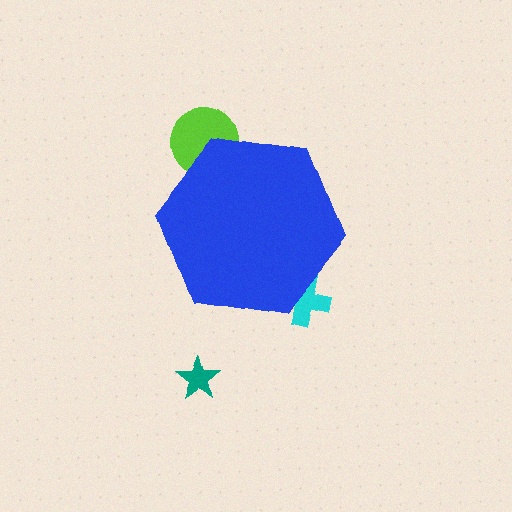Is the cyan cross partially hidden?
Yes, the cyan cross is partially hidden behind the blue hexagon.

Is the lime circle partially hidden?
Yes, the lime circle is partially hidden behind the blue hexagon.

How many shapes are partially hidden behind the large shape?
2 shapes are partially hidden.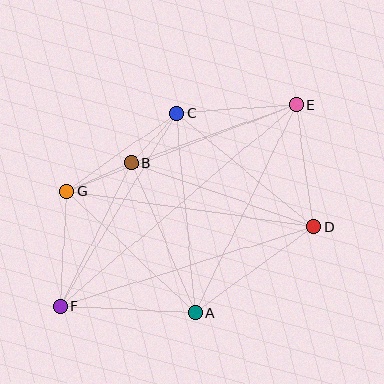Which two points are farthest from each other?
Points E and F are farthest from each other.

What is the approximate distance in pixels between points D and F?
The distance between D and F is approximately 265 pixels.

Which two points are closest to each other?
Points B and C are closest to each other.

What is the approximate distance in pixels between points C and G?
The distance between C and G is approximately 134 pixels.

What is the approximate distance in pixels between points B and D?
The distance between B and D is approximately 193 pixels.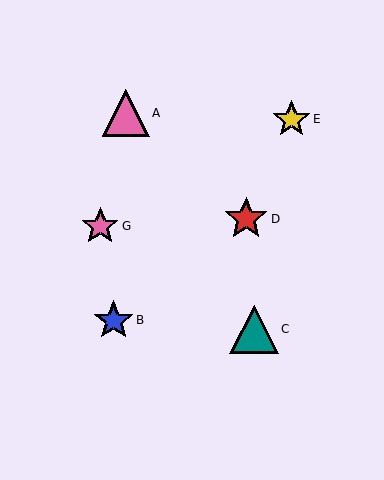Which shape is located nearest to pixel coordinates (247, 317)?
The teal triangle (labeled C) at (254, 329) is nearest to that location.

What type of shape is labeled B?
Shape B is a blue star.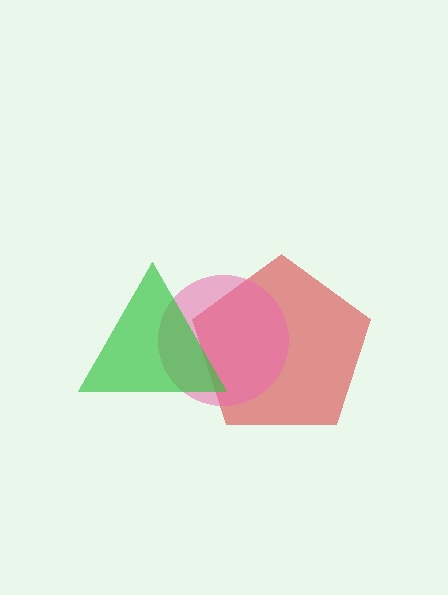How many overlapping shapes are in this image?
There are 3 overlapping shapes in the image.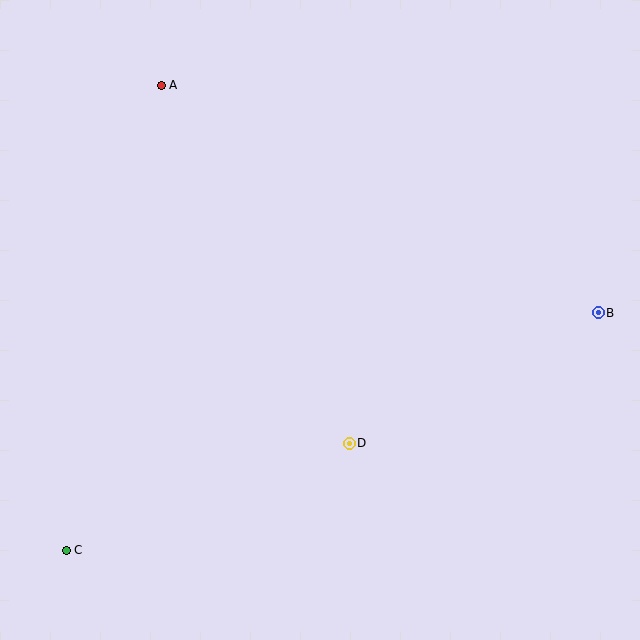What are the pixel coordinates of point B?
Point B is at (598, 313).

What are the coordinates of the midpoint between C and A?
The midpoint between C and A is at (114, 318).